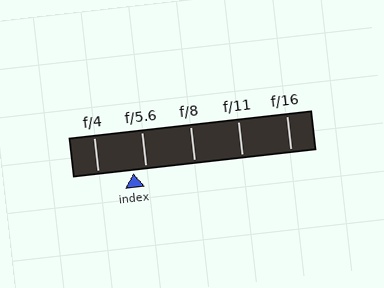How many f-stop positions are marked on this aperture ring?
There are 5 f-stop positions marked.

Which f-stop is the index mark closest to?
The index mark is closest to f/5.6.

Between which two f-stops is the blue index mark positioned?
The index mark is between f/4 and f/5.6.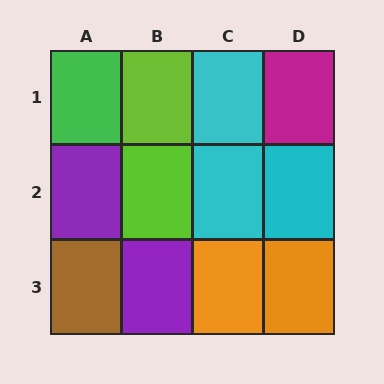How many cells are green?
1 cell is green.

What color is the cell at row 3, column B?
Purple.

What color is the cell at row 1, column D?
Magenta.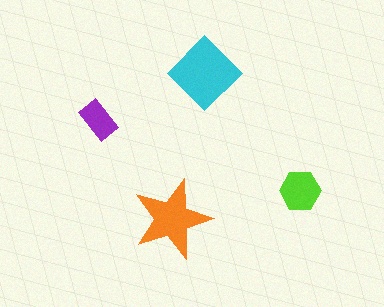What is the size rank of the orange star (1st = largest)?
2nd.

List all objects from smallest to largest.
The purple rectangle, the lime hexagon, the orange star, the cyan diamond.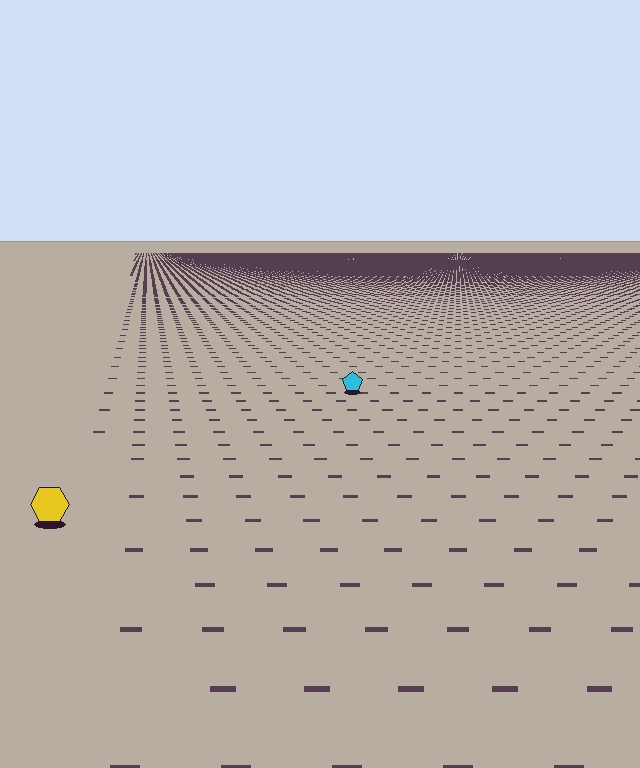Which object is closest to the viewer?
The yellow hexagon is closest. The texture marks near it are larger and more spread out.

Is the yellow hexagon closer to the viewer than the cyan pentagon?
Yes. The yellow hexagon is closer — you can tell from the texture gradient: the ground texture is coarser near it.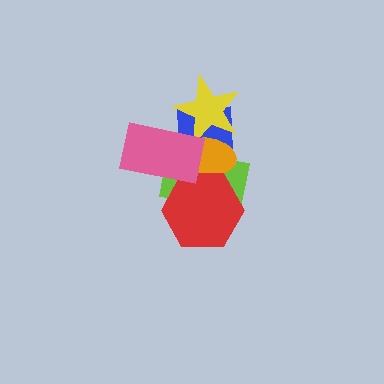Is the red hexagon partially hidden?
Yes, it is partially covered by another shape.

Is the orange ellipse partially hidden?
Yes, it is partially covered by another shape.